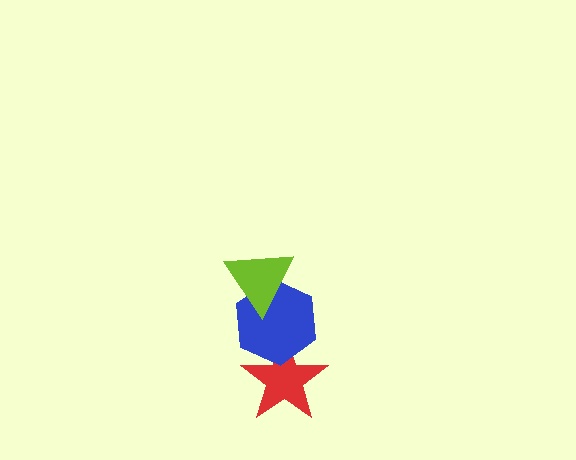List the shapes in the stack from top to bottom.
From top to bottom: the lime triangle, the blue hexagon, the red star.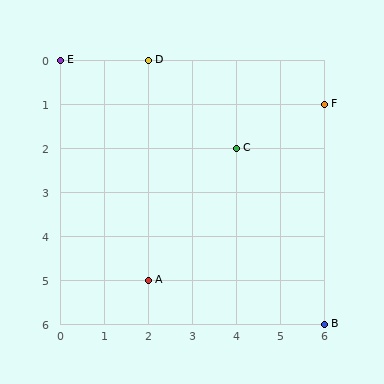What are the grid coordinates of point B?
Point B is at grid coordinates (6, 6).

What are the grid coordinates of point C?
Point C is at grid coordinates (4, 2).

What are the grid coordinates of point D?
Point D is at grid coordinates (2, 0).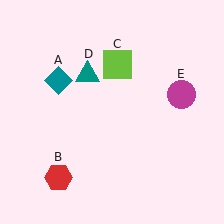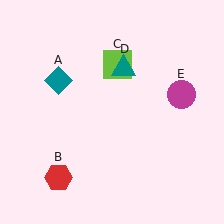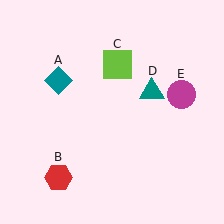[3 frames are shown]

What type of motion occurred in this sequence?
The teal triangle (object D) rotated clockwise around the center of the scene.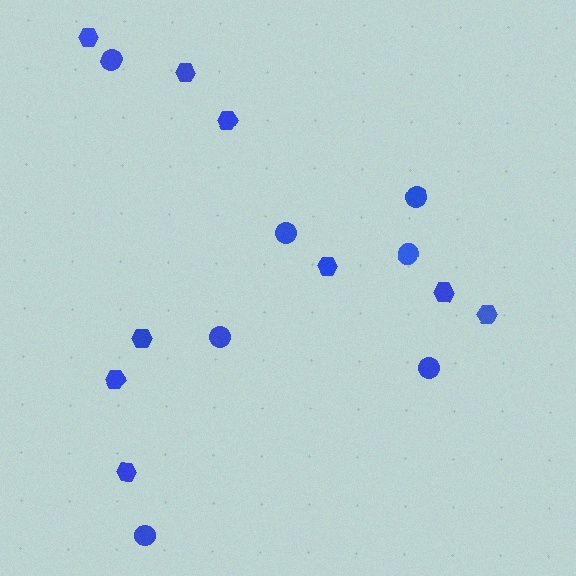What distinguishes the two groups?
There are 2 groups: one group of circles (7) and one group of hexagons (9).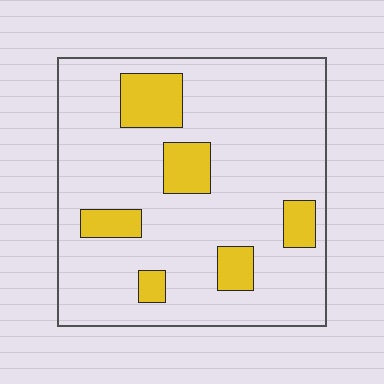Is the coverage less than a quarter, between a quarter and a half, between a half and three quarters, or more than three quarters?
Less than a quarter.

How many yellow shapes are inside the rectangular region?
6.